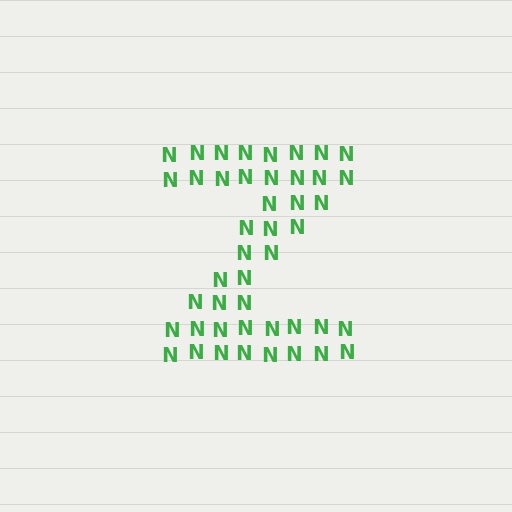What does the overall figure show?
The overall figure shows the letter Z.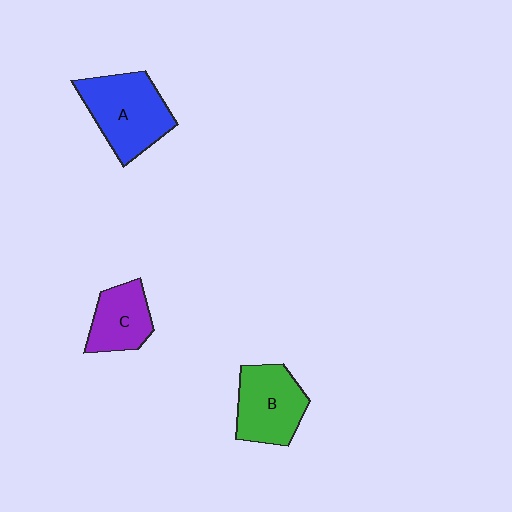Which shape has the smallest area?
Shape C (purple).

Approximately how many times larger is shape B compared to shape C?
Approximately 1.3 times.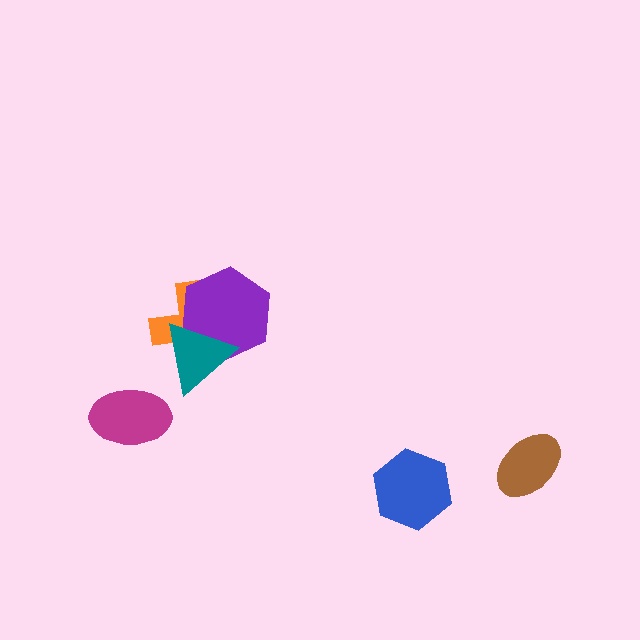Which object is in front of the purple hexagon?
The teal triangle is in front of the purple hexagon.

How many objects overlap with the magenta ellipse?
0 objects overlap with the magenta ellipse.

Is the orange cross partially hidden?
Yes, it is partially covered by another shape.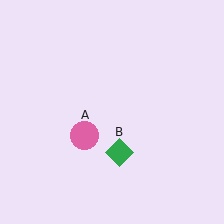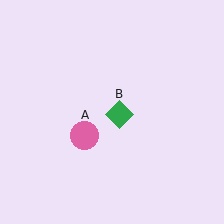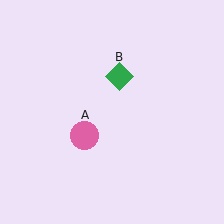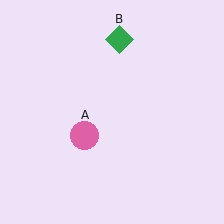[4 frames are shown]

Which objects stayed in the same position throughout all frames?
Pink circle (object A) remained stationary.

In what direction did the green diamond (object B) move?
The green diamond (object B) moved up.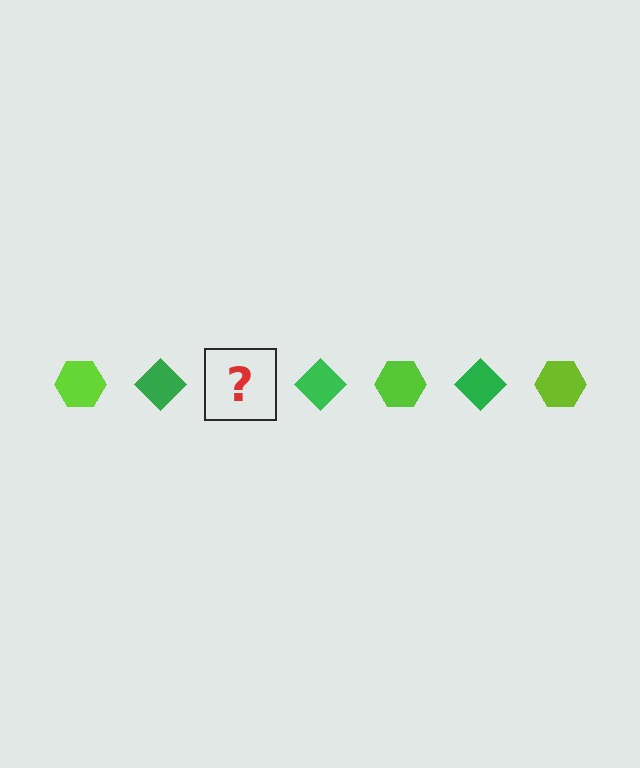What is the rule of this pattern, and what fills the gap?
The rule is that the pattern alternates between lime hexagon and green diamond. The gap should be filled with a lime hexagon.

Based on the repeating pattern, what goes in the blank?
The blank should be a lime hexagon.